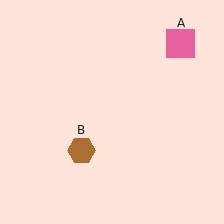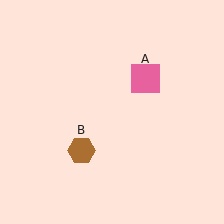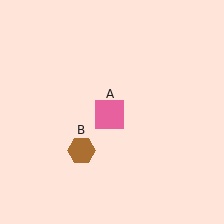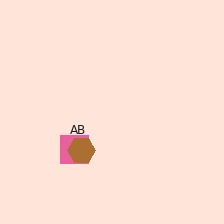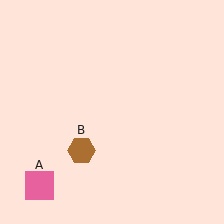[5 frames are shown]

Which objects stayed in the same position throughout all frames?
Brown hexagon (object B) remained stationary.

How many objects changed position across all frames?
1 object changed position: pink square (object A).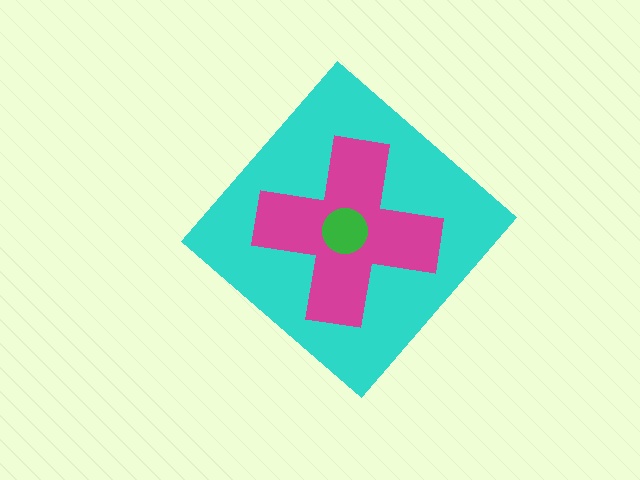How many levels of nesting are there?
3.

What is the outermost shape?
The cyan diamond.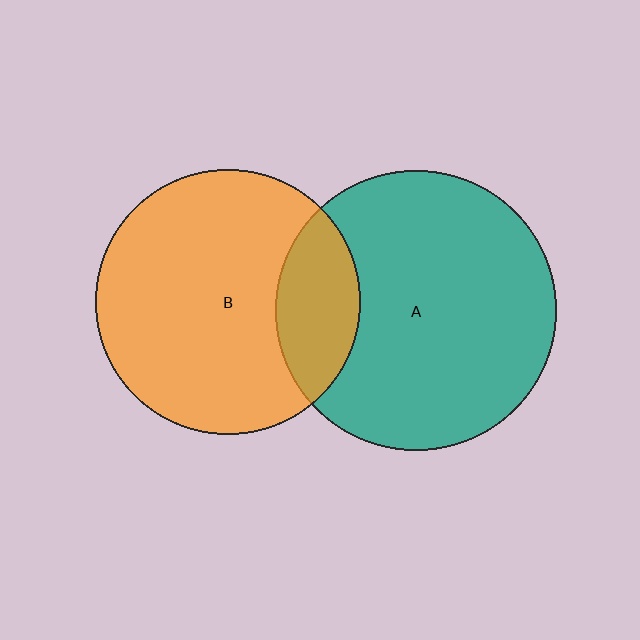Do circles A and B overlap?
Yes.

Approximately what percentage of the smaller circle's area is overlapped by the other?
Approximately 20%.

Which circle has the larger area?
Circle A (teal).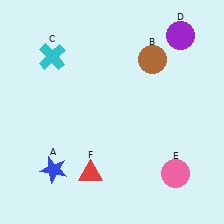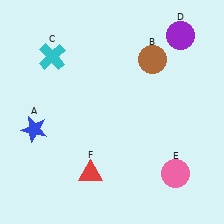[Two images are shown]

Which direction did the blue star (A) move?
The blue star (A) moved up.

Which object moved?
The blue star (A) moved up.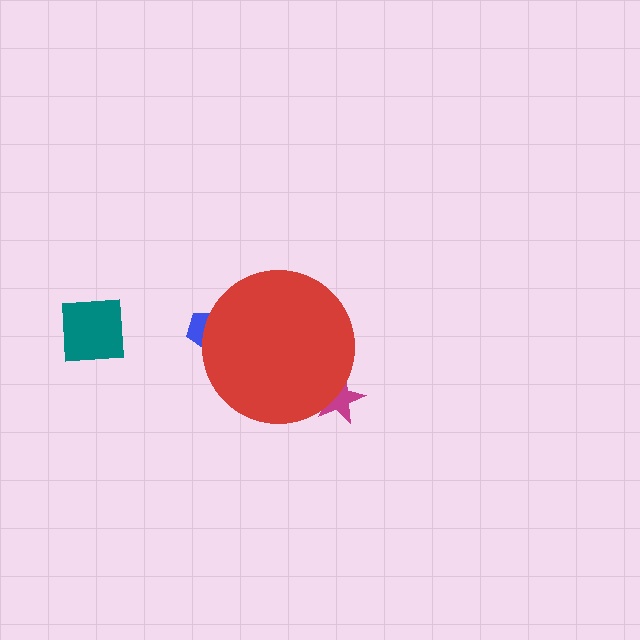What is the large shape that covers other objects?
A red circle.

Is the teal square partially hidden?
No, the teal square is fully visible.